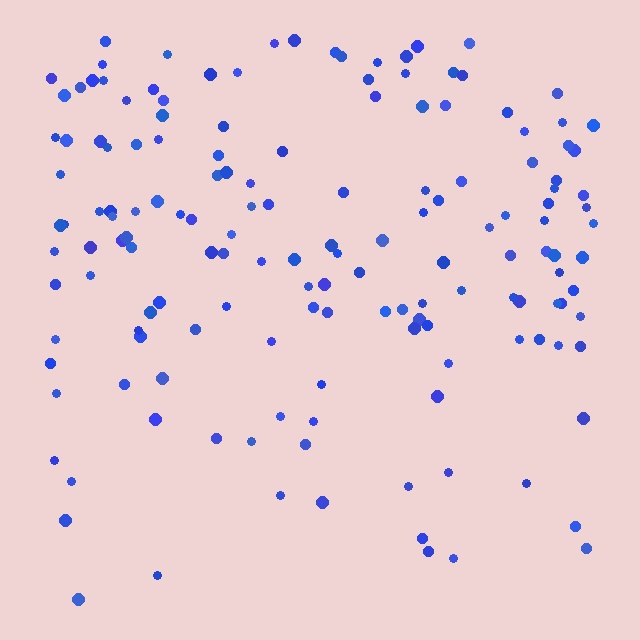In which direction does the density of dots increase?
From bottom to top, with the top side densest.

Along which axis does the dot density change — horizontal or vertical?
Vertical.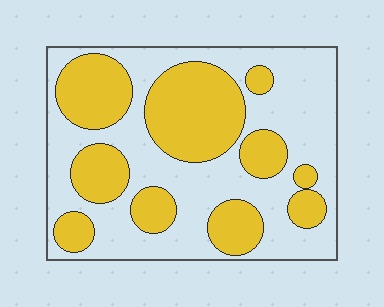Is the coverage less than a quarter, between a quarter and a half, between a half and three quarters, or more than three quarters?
Between a quarter and a half.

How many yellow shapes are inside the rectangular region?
10.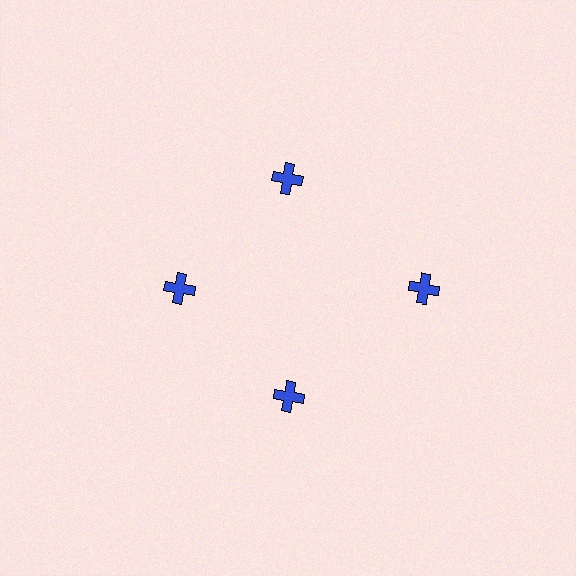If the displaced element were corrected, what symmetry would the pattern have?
It would have 4-fold rotational symmetry — the pattern would map onto itself every 90 degrees.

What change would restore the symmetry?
The symmetry would be restored by moving it inward, back onto the ring so that all 4 crosses sit at equal angles and equal distance from the center.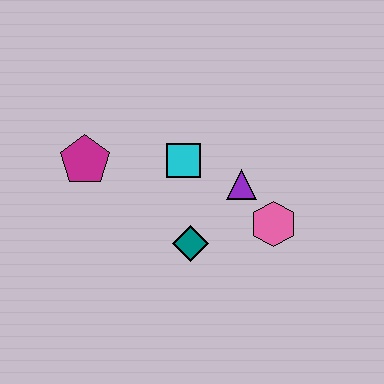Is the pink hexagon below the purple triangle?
Yes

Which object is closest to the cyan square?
The purple triangle is closest to the cyan square.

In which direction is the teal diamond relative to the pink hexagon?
The teal diamond is to the left of the pink hexagon.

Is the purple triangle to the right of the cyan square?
Yes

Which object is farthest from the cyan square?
The pink hexagon is farthest from the cyan square.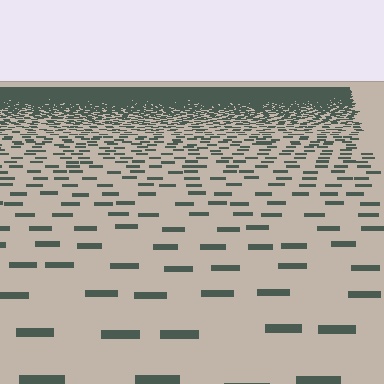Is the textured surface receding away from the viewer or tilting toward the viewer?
The surface is receding away from the viewer. Texture elements get smaller and denser toward the top.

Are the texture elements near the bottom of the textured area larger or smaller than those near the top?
Larger. Near the bottom, elements are closer to the viewer and appear at a bigger on-screen size.